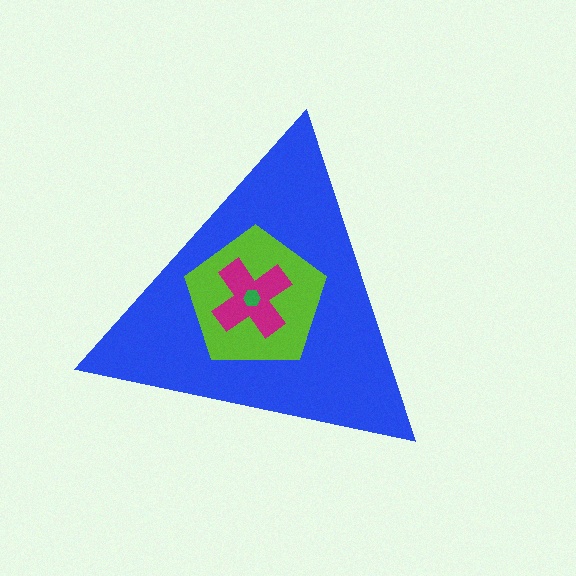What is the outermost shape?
The blue triangle.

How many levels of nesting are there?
4.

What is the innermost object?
The green hexagon.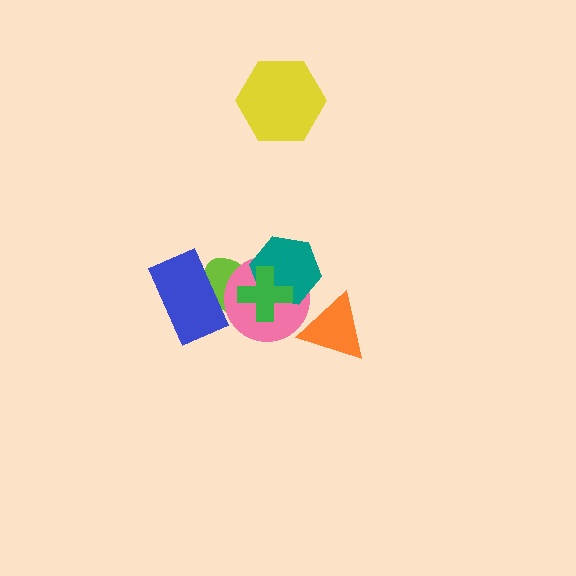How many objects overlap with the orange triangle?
1 object overlaps with the orange triangle.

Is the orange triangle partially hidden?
No, no other shape covers it.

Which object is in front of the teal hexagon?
The green cross is in front of the teal hexagon.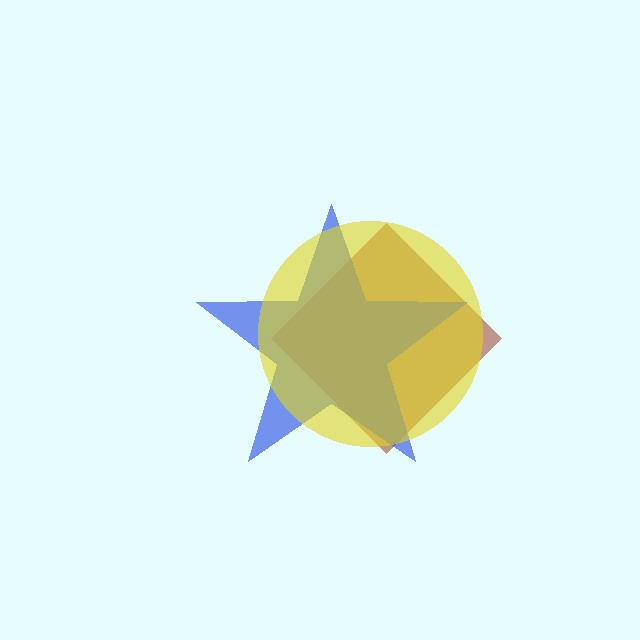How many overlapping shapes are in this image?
There are 3 overlapping shapes in the image.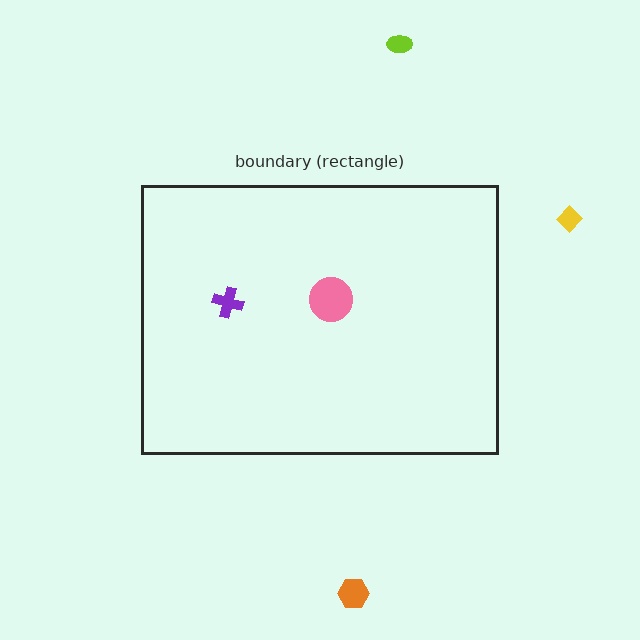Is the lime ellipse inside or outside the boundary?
Outside.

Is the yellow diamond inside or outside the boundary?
Outside.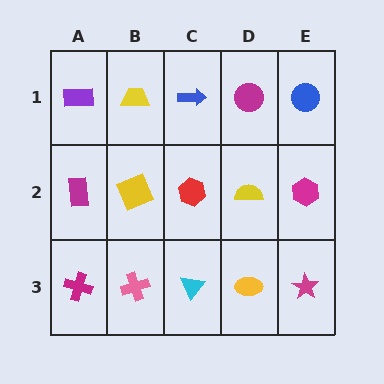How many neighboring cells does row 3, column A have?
2.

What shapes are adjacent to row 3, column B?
A yellow square (row 2, column B), a magenta cross (row 3, column A), a cyan triangle (row 3, column C).